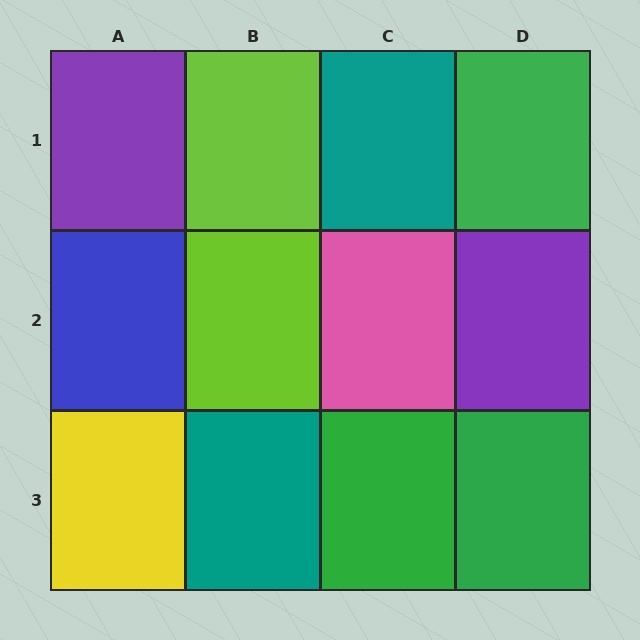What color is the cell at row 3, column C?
Green.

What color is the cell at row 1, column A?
Purple.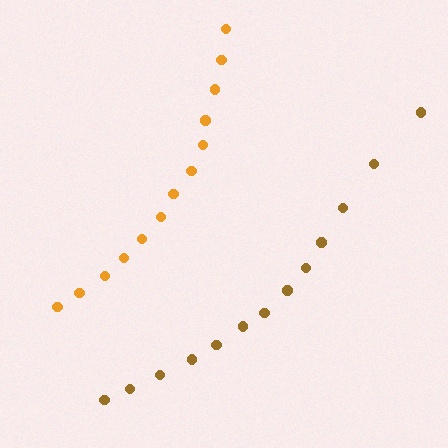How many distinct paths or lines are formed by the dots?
There are 2 distinct paths.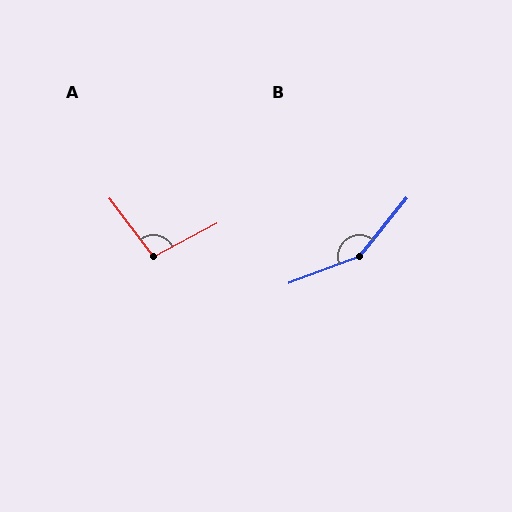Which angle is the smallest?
A, at approximately 99 degrees.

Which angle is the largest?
B, at approximately 150 degrees.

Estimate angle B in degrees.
Approximately 150 degrees.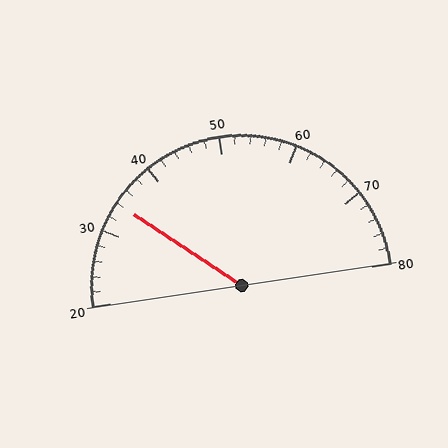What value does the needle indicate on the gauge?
The needle indicates approximately 34.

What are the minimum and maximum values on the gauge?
The gauge ranges from 20 to 80.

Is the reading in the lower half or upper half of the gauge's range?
The reading is in the lower half of the range (20 to 80).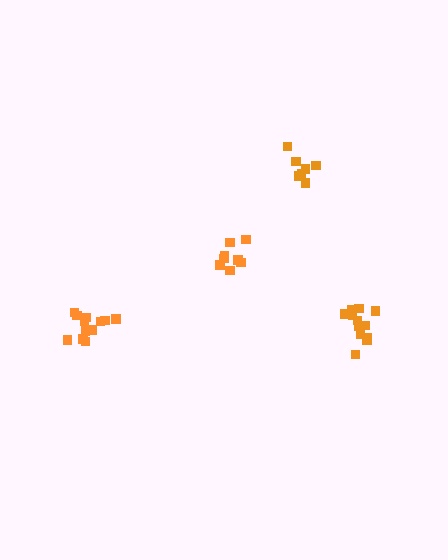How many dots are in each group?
Group 1: 7 dots, Group 2: 12 dots, Group 3: 8 dots, Group 4: 12 dots (39 total).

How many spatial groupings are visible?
There are 4 spatial groupings.